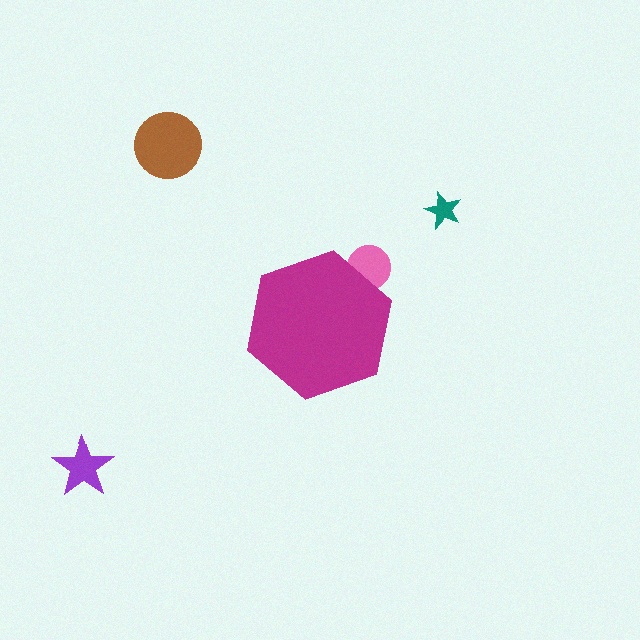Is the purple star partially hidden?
No, the purple star is fully visible.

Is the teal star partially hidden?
No, the teal star is fully visible.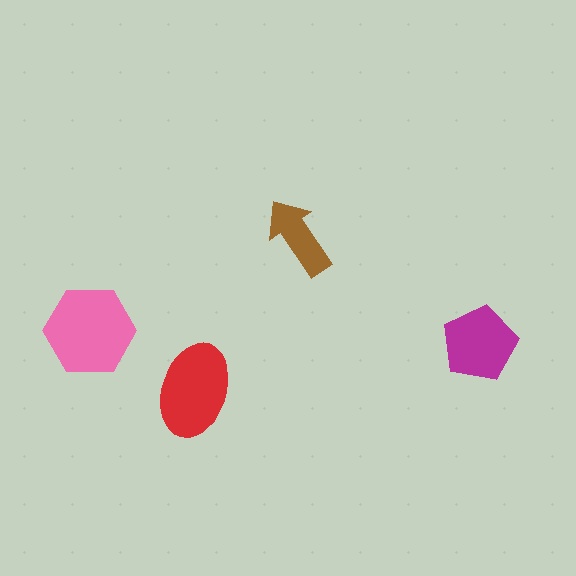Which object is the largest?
The pink hexagon.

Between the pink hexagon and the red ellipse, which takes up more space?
The pink hexagon.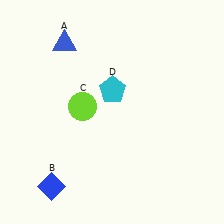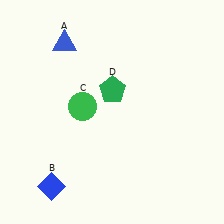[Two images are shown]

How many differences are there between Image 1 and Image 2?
There are 2 differences between the two images.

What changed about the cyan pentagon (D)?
In Image 1, D is cyan. In Image 2, it changed to green.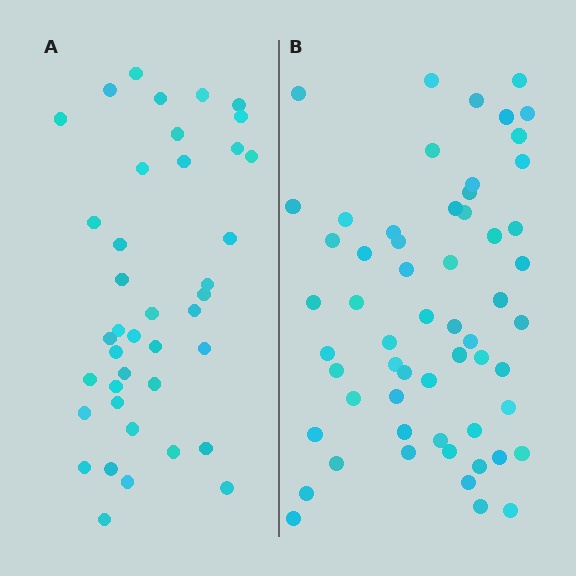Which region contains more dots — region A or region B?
Region B (the right region) has more dots.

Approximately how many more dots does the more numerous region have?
Region B has approximately 20 more dots than region A.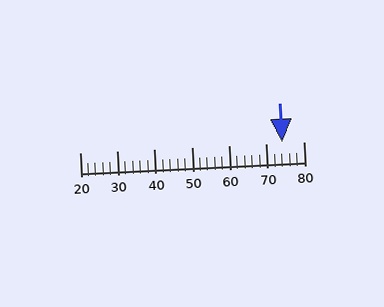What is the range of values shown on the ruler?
The ruler shows values from 20 to 80.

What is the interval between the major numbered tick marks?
The major tick marks are spaced 10 units apart.